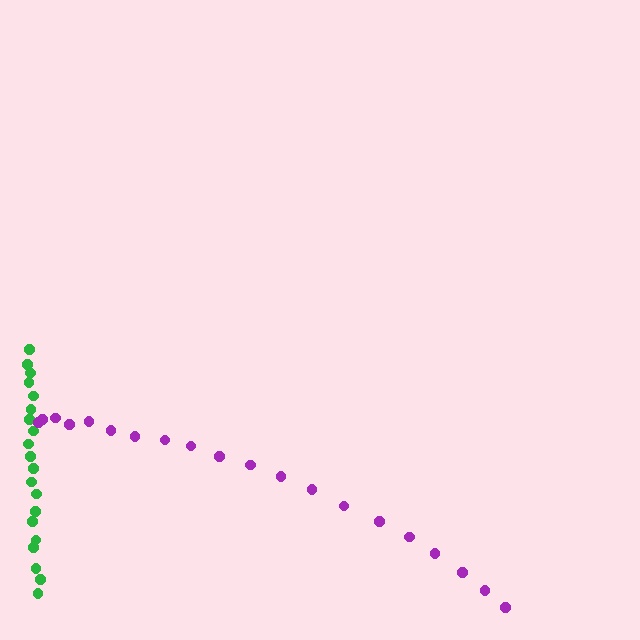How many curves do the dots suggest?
There are 2 distinct paths.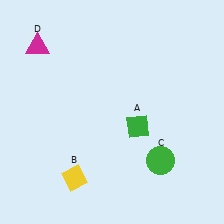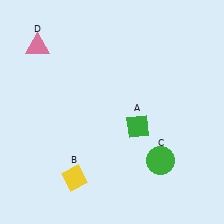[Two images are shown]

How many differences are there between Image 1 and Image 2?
There is 1 difference between the two images.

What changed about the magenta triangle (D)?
In Image 1, D is magenta. In Image 2, it changed to pink.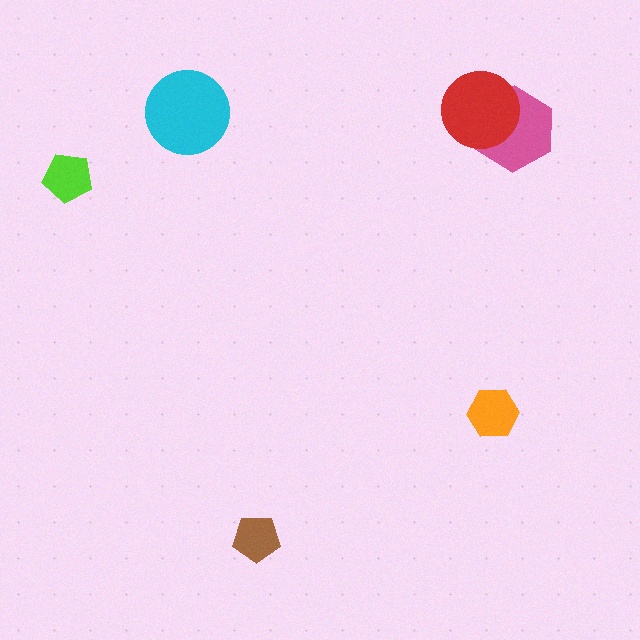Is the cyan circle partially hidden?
No, no other shape covers it.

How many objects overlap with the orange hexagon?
0 objects overlap with the orange hexagon.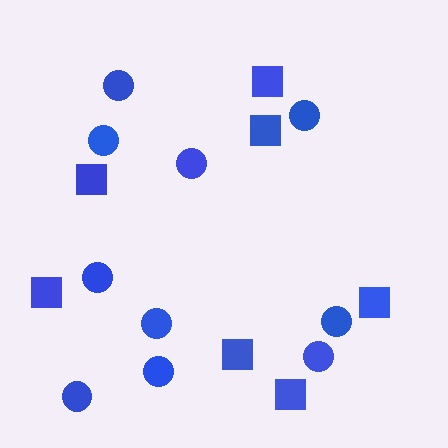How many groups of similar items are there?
There are 2 groups: one group of squares (7) and one group of circles (10).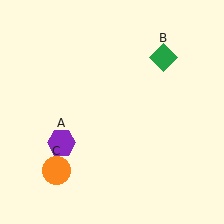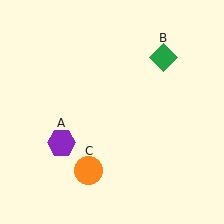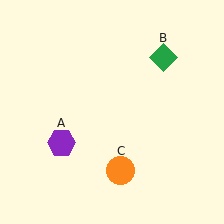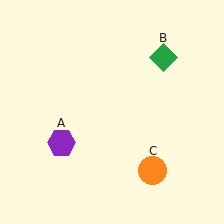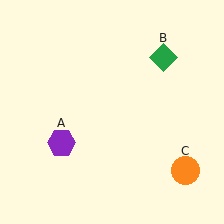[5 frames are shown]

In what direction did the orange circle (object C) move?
The orange circle (object C) moved right.